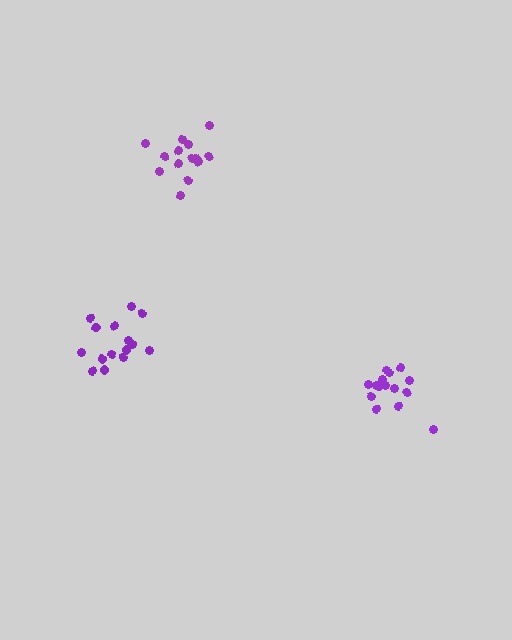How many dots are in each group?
Group 1: 14 dots, Group 2: 15 dots, Group 3: 15 dots (44 total).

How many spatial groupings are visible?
There are 3 spatial groupings.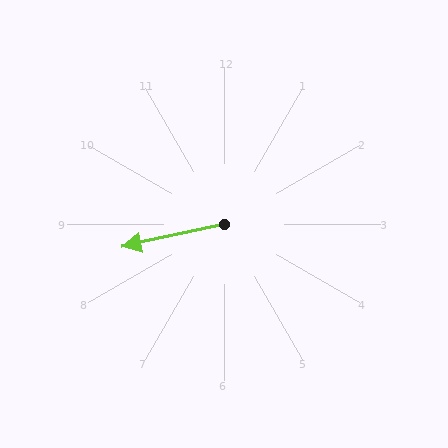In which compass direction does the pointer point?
West.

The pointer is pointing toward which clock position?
Roughly 9 o'clock.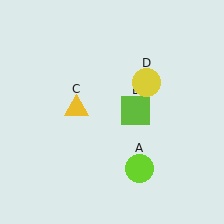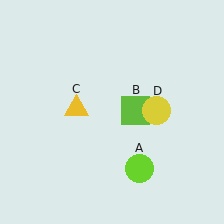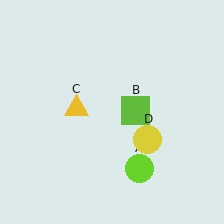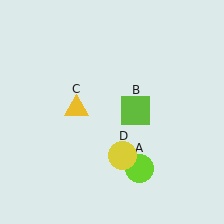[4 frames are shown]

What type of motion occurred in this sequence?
The yellow circle (object D) rotated clockwise around the center of the scene.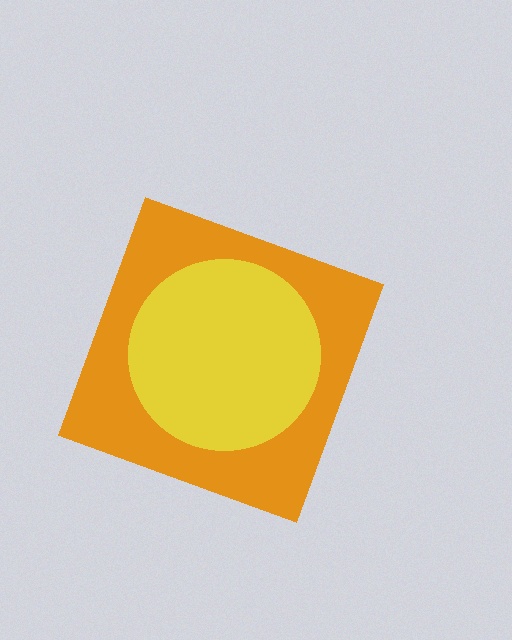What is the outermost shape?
The orange diamond.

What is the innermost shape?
The yellow circle.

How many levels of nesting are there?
2.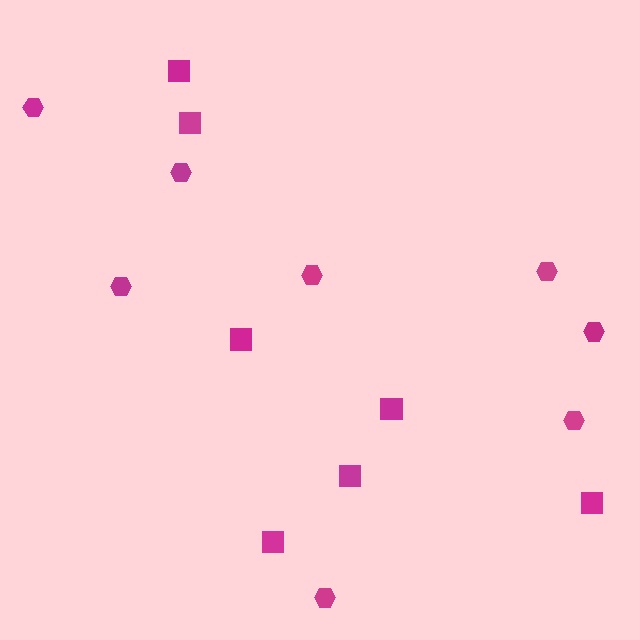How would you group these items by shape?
There are 2 groups: one group of hexagons (8) and one group of squares (7).